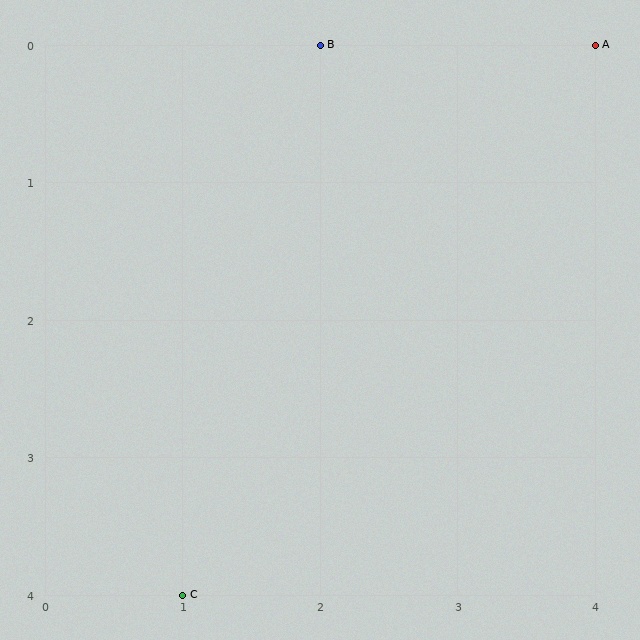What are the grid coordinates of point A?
Point A is at grid coordinates (4, 0).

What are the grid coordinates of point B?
Point B is at grid coordinates (2, 0).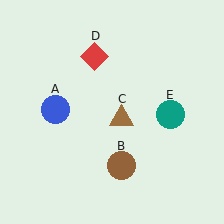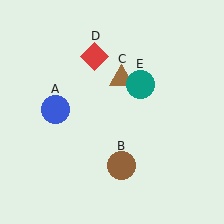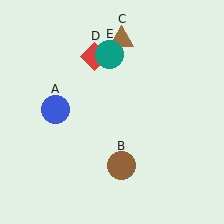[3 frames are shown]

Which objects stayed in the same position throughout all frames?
Blue circle (object A) and brown circle (object B) and red diamond (object D) remained stationary.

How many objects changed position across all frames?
2 objects changed position: brown triangle (object C), teal circle (object E).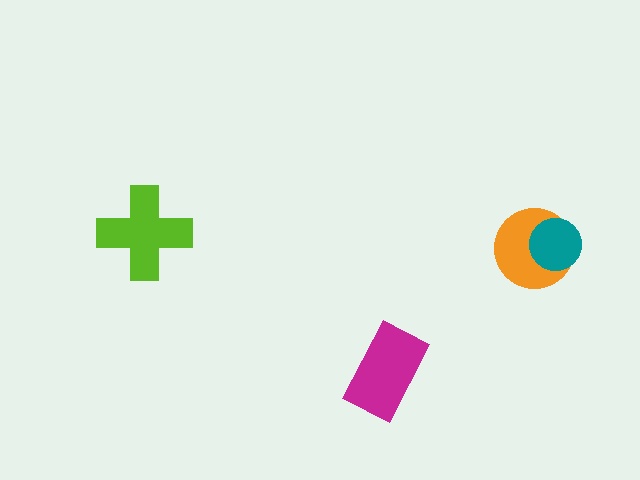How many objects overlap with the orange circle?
1 object overlaps with the orange circle.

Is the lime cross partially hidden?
No, no other shape covers it.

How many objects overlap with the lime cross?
0 objects overlap with the lime cross.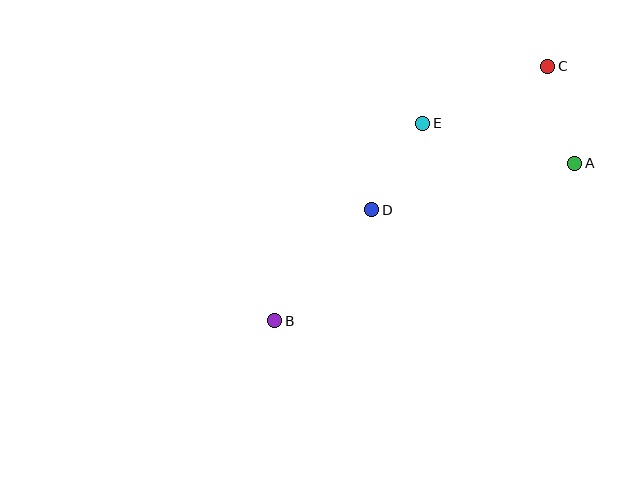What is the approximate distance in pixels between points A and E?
The distance between A and E is approximately 157 pixels.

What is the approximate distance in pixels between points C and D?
The distance between C and D is approximately 227 pixels.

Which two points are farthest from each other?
Points B and C are farthest from each other.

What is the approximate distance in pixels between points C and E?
The distance between C and E is approximately 137 pixels.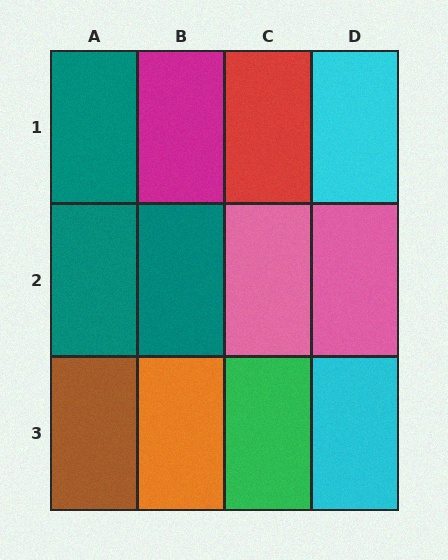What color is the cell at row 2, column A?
Teal.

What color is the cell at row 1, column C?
Red.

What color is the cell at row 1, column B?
Magenta.